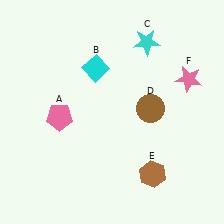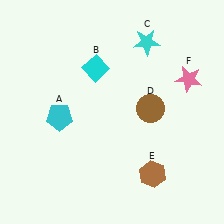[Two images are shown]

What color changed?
The pentagon (A) changed from pink in Image 1 to cyan in Image 2.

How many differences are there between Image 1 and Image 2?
There is 1 difference between the two images.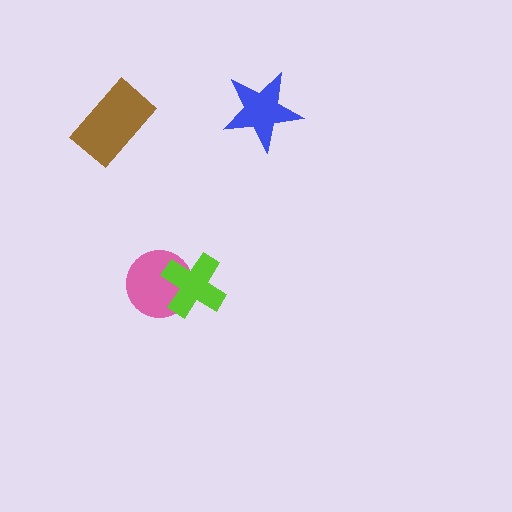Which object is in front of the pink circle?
The lime cross is in front of the pink circle.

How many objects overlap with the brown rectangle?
0 objects overlap with the brown rectangle.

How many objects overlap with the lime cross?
1 object overlaps with the lime cross.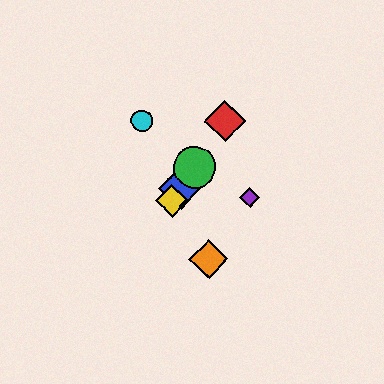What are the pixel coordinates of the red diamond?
The red diamond is at (225, 121).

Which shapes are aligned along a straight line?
The red diamond, the blue diamond, the green circle, the yellow diamond are aligned along a straight line.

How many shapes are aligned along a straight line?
4 shapes (the red diamond, the blue diamond, the green circle, the yellow diamond) are aligned along a straight line.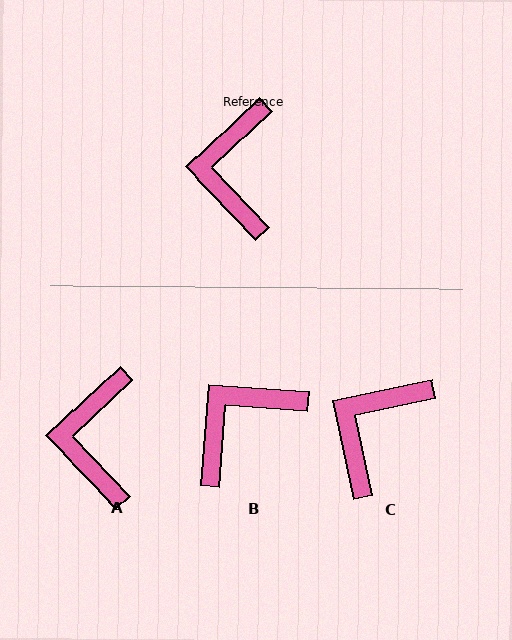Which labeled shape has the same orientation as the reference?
A.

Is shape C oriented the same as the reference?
No, it is off by about 32 degrees.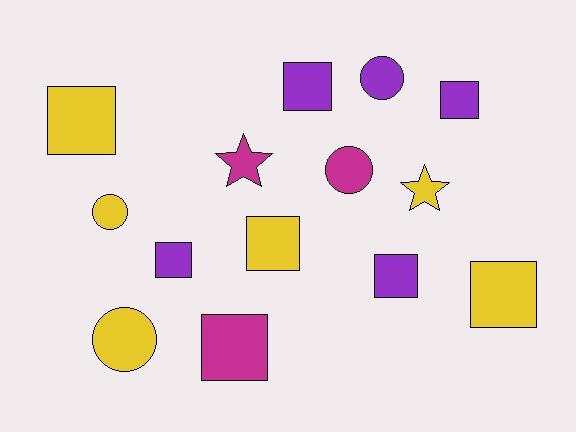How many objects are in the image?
There are 14 objects.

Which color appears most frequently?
Yellow, with 6 objects.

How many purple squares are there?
There are 4 purple squares.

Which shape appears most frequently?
Square, with 8 objects.